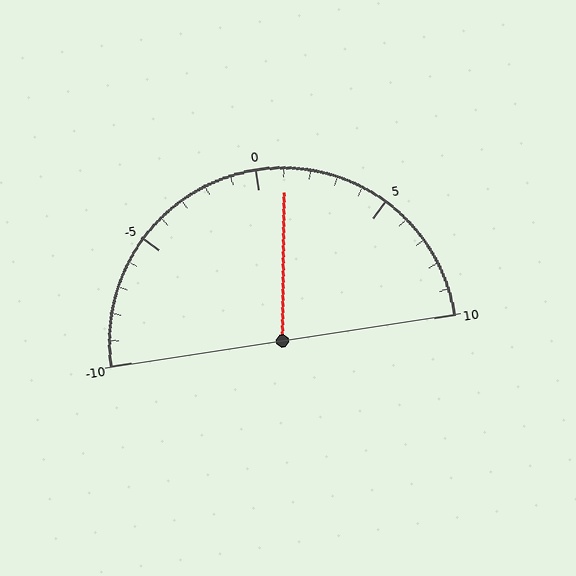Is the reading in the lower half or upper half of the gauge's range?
The reading is in the upper half of the range (-10 to 10).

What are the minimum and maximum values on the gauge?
The gauge ranges from -10 to 10.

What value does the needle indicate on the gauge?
The needle indicates approximately 1.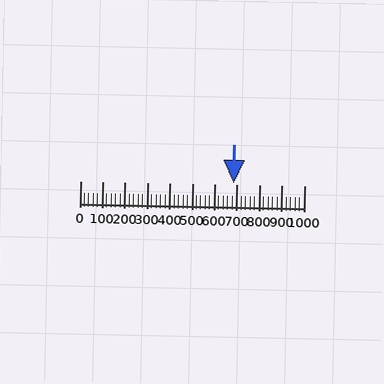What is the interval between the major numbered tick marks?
The major tick marks are spaced 100 units apart.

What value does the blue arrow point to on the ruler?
The blue arrow points to approximately 686.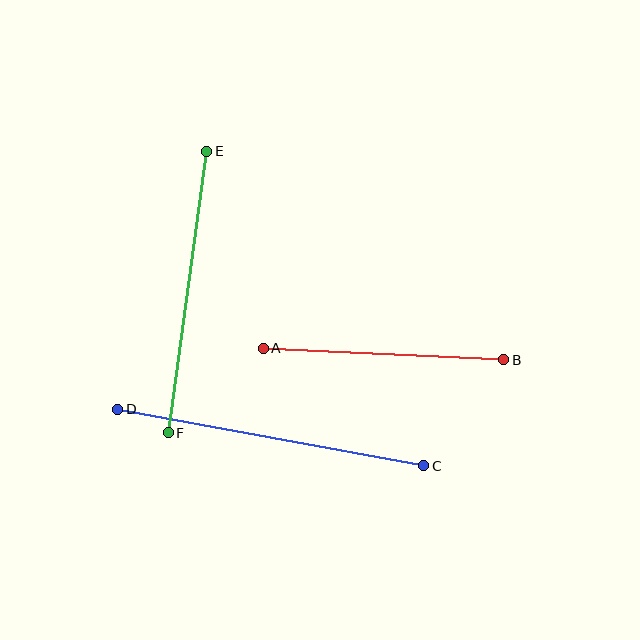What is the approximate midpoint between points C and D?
The midpoint is at approximately (271, 437) pixels.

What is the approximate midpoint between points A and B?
The midpoint is at approximately (384, 354) pixels.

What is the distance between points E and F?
The distance is approximately 284 pixels.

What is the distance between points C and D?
The distance is approximately 311 pixels.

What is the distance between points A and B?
The distance is approximately 241 pixels.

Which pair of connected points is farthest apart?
Points C and D are farthest apart.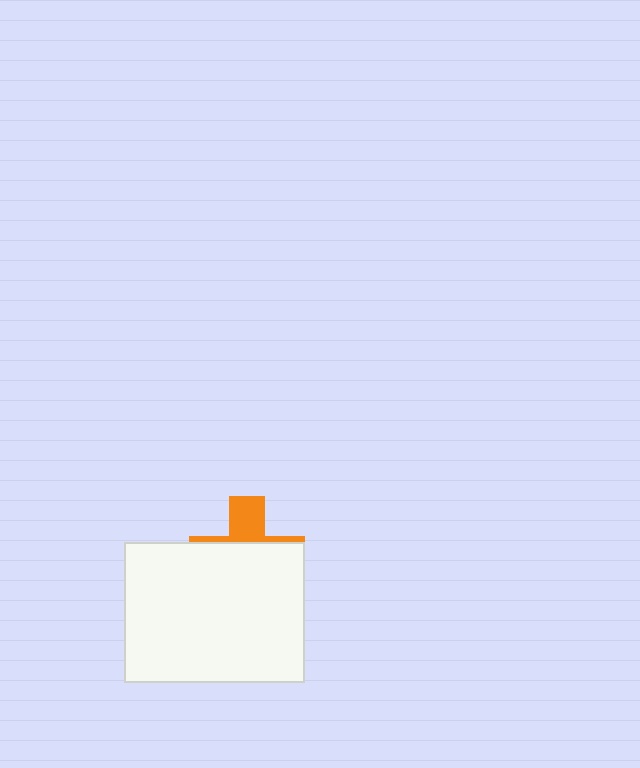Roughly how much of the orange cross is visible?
A small part of it is visible (roughly 30%).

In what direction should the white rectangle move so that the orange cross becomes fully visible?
The white rectangle should move down. That is the shortest direction to clear the overlap and leave the orange cross fully visible.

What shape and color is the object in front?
The object in front is a white rectangle.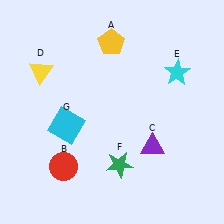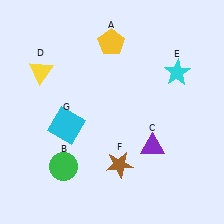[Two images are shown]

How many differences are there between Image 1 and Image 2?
There are 2 differences between the two images.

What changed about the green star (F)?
In Image 1, F is green. In Image 2, it changed to brown.